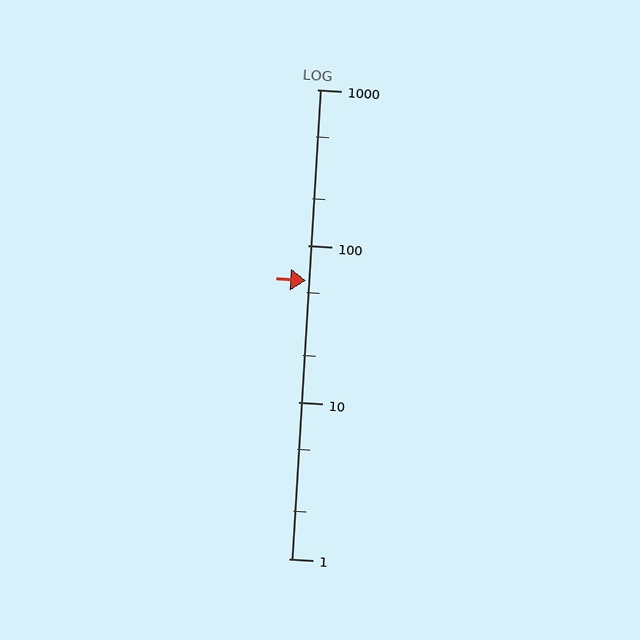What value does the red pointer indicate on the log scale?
The pointer indicates approximately 60.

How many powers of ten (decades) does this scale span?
The scale spans 3 decades, from 1 to 1000.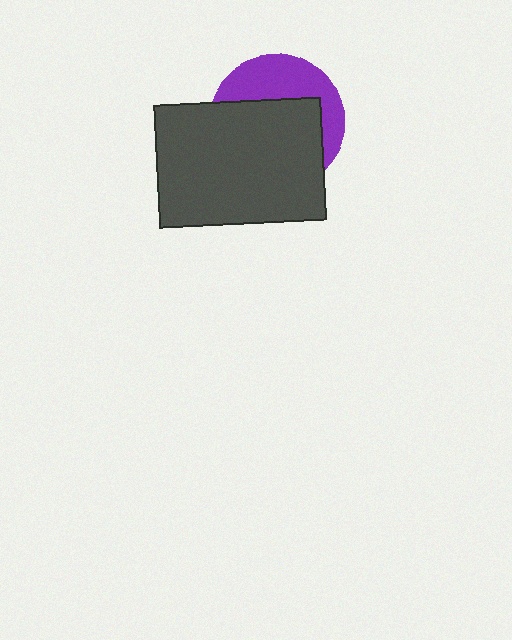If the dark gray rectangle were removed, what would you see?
You would see the complete purple circle.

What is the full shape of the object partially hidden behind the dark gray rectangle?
The partially hidden object is a purple circle.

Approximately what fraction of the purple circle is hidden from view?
Roughly 62% of the purple circle is hidden behind the dark gray rectangle.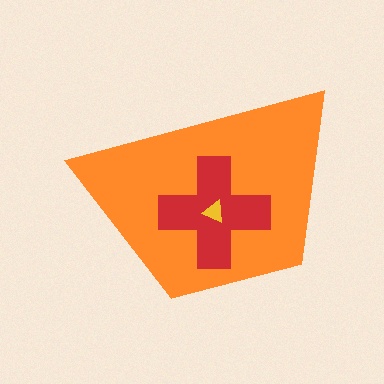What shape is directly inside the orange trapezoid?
The red cross.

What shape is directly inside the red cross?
The yellow triangle.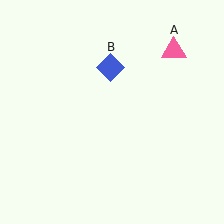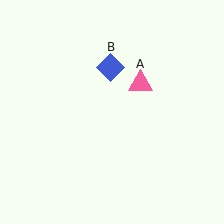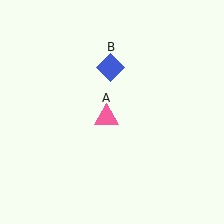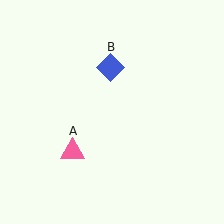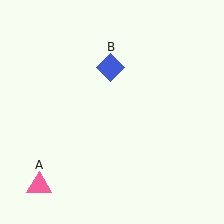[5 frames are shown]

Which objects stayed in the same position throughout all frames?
Blue diamond (object B) remained stationary.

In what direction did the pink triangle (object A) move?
The pink triangle (object A) moved down and to the left.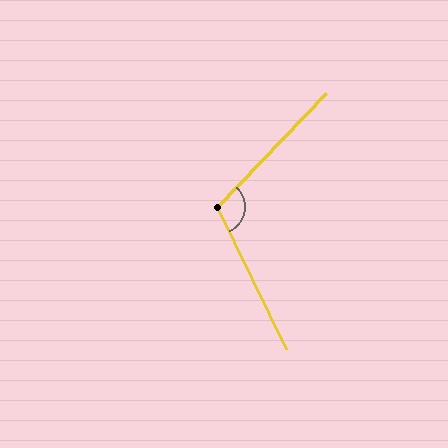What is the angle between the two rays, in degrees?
Approximately 110 degrees.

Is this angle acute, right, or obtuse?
It is obtuse.